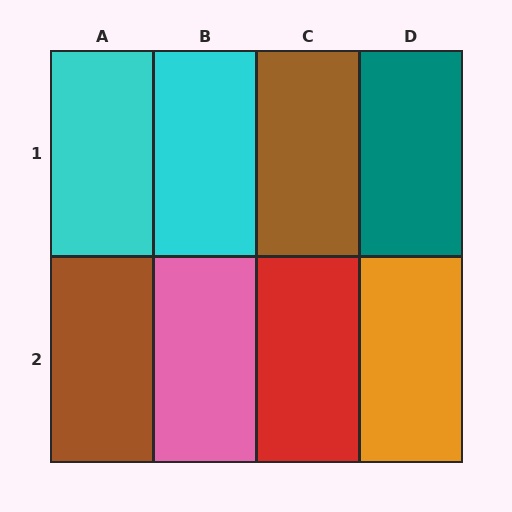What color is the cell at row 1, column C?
Brown.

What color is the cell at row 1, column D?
Teal.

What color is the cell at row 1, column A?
Cyan.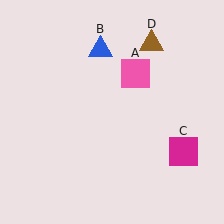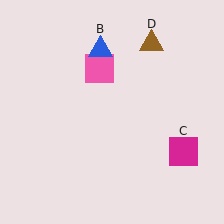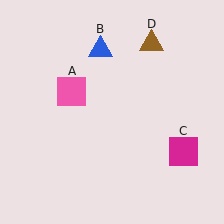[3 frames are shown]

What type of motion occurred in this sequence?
The pink square (object A) rotated counterclockwise around the center of the scene.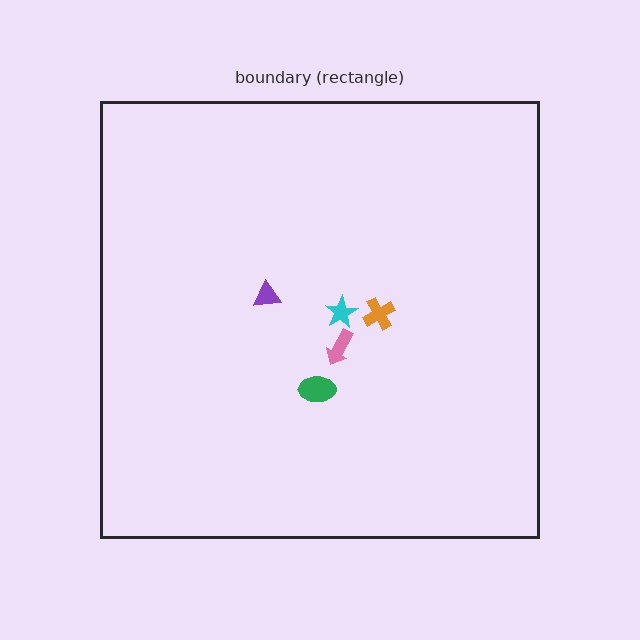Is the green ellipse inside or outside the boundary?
Inside.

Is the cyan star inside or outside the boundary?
Inside.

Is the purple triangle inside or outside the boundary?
Inside.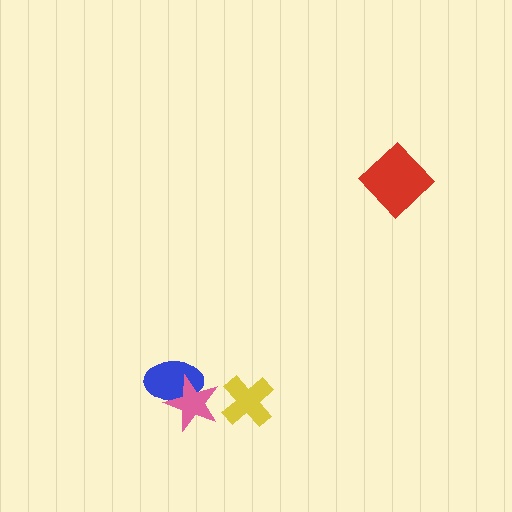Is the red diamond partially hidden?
No, no other shape covers it.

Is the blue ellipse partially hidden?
Yes, it is partially covered by another shape.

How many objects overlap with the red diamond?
0 objects overlap with the red diamond.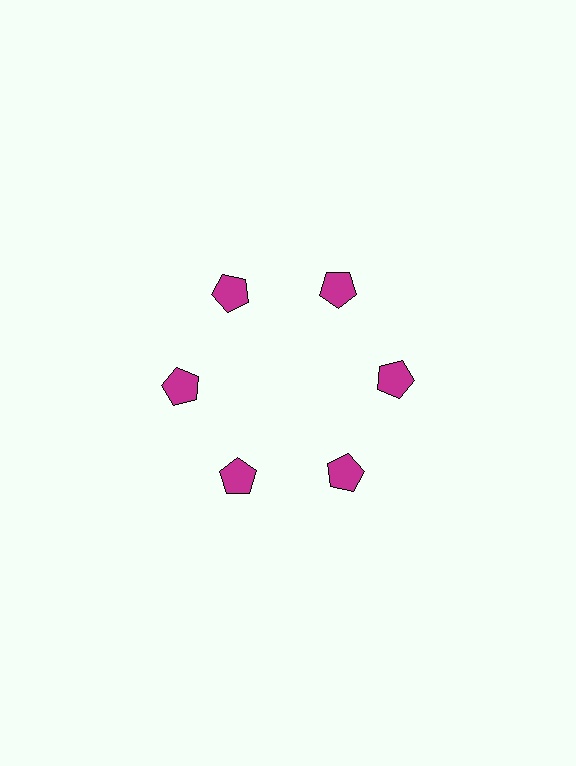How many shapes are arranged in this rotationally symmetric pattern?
There are 6 shapes, arranged in 6 groups of 1.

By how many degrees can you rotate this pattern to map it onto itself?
The pattern maps onto itself every 60 degrees of rotation.